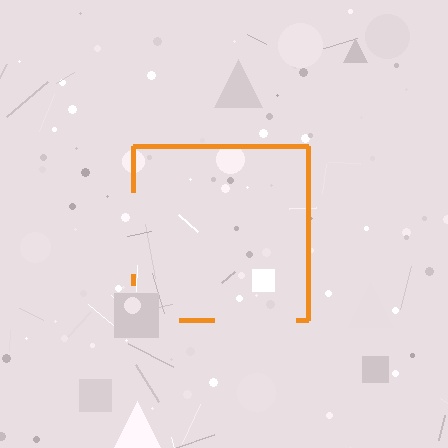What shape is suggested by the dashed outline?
The dashed outline suggests a square.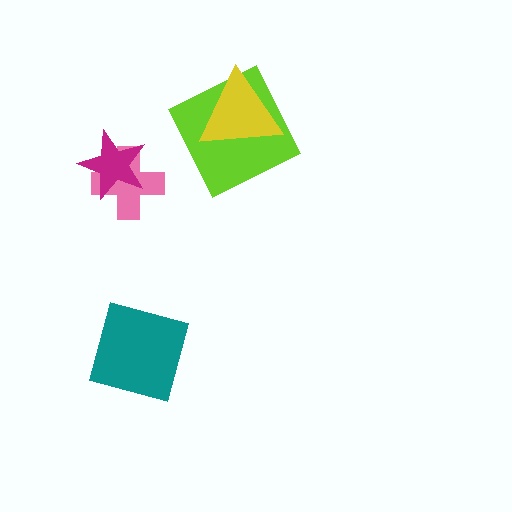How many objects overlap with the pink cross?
1 object overlaps with the pink cross.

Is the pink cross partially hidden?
Yes, it is partially covered by another shape.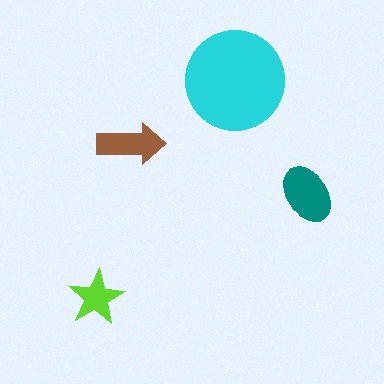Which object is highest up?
The cyan circle is topmost.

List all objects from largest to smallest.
The cyan circle, the teal ellipse, the brown arrow, the lime star.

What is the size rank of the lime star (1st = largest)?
4th.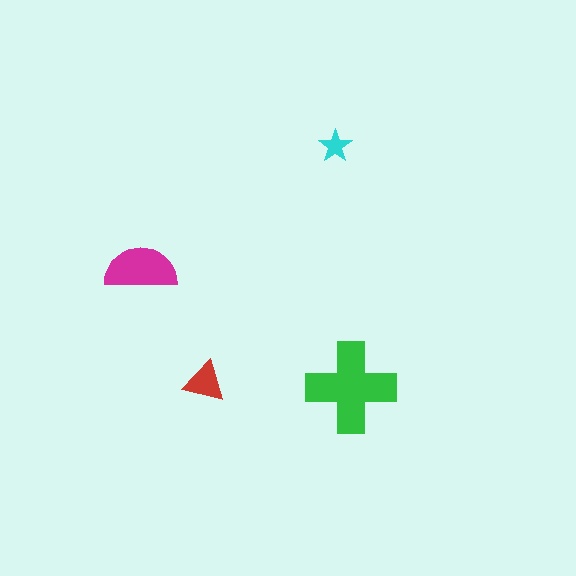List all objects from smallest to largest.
The cyan star, the red triangle, the magenta semicircle, the green cross.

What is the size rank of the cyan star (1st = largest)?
4th.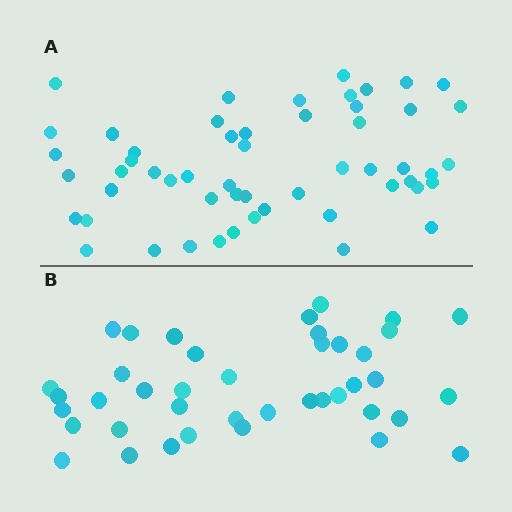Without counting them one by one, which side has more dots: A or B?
Region A (the top region) has more dots.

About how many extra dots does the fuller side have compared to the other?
Region A has approximately 15 more dots than region B.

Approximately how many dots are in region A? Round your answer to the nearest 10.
About 50 dots. (The exact count is 54, which rounds to 50.)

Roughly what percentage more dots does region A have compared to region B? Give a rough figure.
About 30% more.